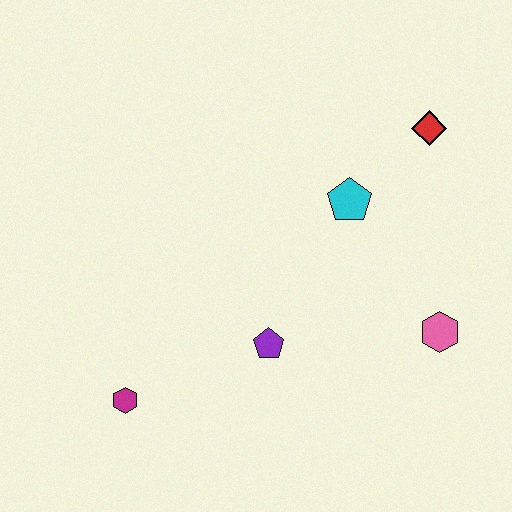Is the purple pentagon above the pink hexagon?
No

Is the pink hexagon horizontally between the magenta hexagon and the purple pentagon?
No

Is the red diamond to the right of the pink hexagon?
No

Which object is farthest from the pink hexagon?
The magenta hexagon is farthest from the pink hexagon.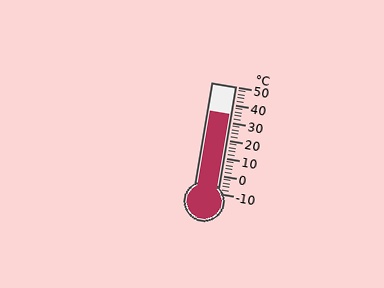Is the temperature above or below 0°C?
The temperature is above 0°C.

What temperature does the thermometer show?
The thermometer shows approximately 34°C.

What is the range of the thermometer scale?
The thermometer scale ranges from -10°C to 50°C.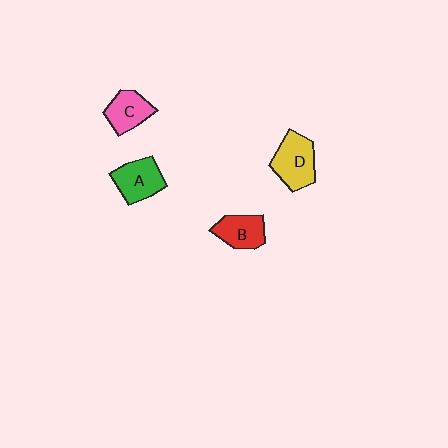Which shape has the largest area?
Shape D (yellow).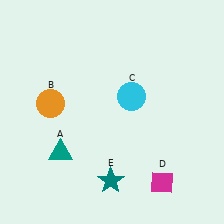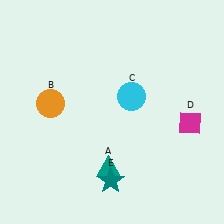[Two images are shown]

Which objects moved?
The objects that moved are: the teal triangle (A), the magenta diamond (D).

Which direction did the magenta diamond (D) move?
The magenta diamond (D) moved up.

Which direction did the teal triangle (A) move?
The teal triangle (A) moved right.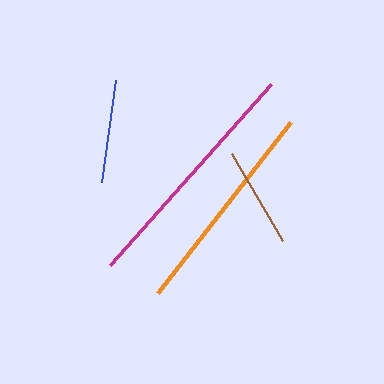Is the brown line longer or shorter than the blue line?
The blue line is longer than the brown line.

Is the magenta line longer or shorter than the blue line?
The magenta line is longer than the blue line.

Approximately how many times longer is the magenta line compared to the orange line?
The magenta line is approximately 1.1 times the length of the orange line.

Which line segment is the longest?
The magenta line is the longest at approximately 242 pixels.